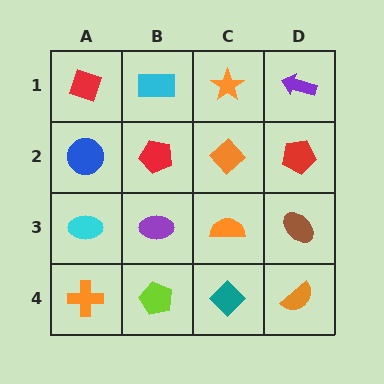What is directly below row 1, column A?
A blue circle.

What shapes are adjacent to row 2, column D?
A purple arrow (row 1, column D), a brown ellipse (row 3, column D), an orange diamond (row 2, column C).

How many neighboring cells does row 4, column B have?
3.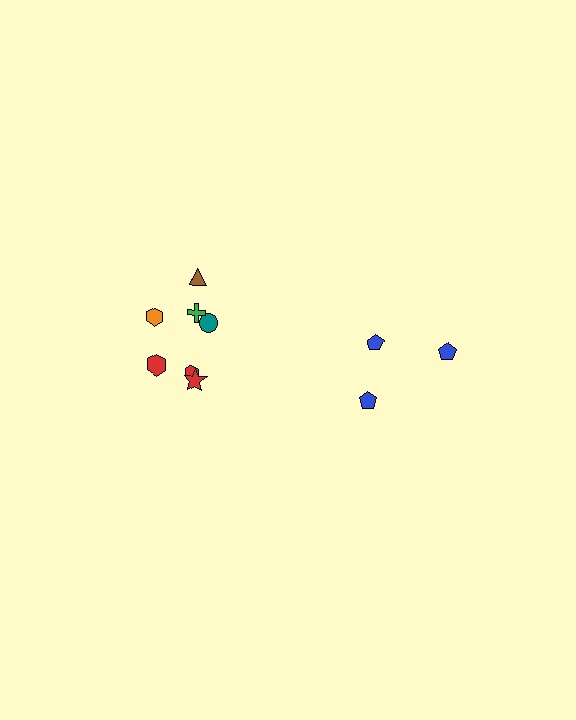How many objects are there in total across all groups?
There are 10 objects.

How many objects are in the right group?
There are 3 objects.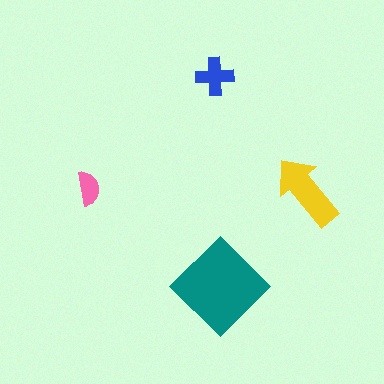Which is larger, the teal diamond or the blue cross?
The teal diamond.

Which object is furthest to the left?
The pink semicircle is leftmost.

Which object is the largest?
The teal diamond.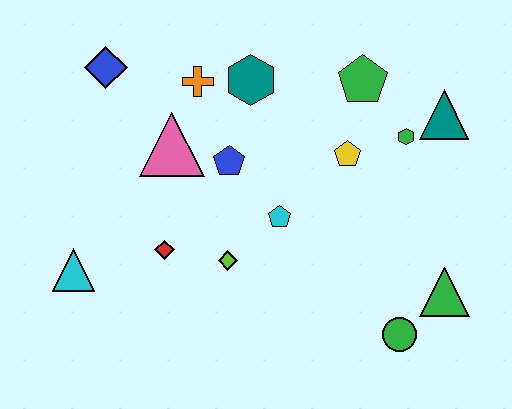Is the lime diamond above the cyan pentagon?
No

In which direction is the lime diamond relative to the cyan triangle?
The lime diamond is to the right of the cyan triangle.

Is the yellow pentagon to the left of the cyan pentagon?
No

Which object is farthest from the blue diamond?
The green triangle is farthest from the blue diamond.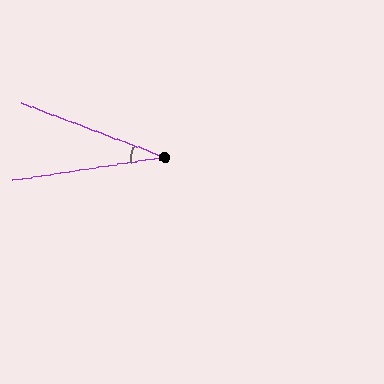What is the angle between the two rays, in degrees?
Approximately 29 degrees.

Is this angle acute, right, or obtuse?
It is acute.